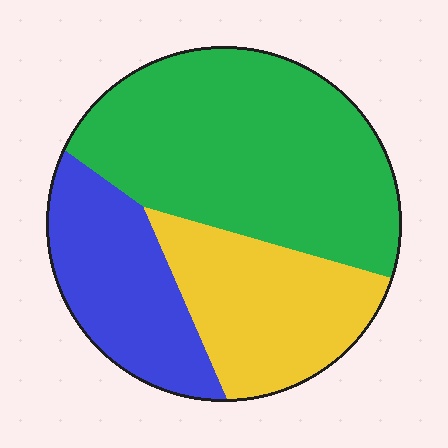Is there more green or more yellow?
Green.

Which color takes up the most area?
Green, at roughly 50%.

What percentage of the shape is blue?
Blue takes up about one quarter (1/4) of the shape.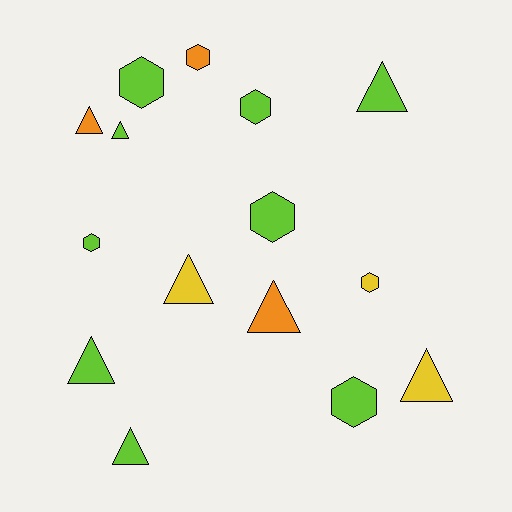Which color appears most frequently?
Lime, with 9 objects.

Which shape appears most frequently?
Triangle, with 8 objects.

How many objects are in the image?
There are 15 objects.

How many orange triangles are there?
There are 2 orange triangles.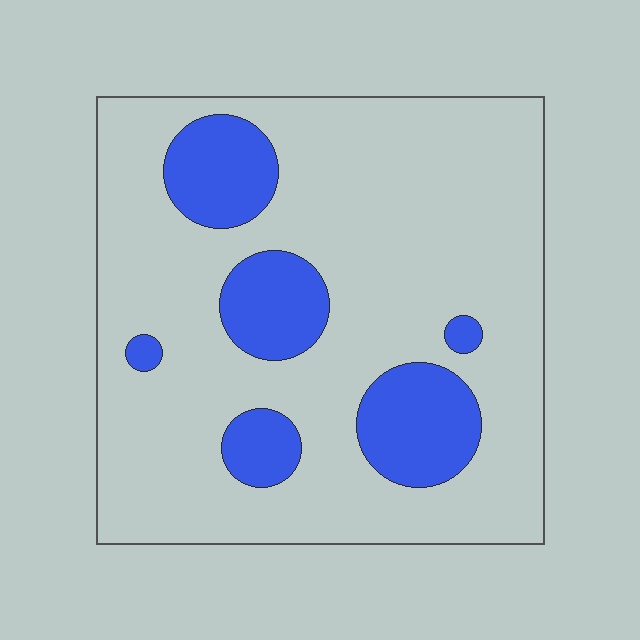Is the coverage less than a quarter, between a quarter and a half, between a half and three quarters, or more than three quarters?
Less than a quarter.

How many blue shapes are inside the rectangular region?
6.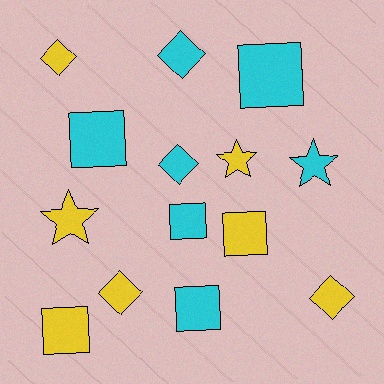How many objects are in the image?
There are 14 objects.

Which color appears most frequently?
Cyan, with 7 objects.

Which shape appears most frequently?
Square, with 6 objects.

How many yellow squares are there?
There are 2 yellow squares.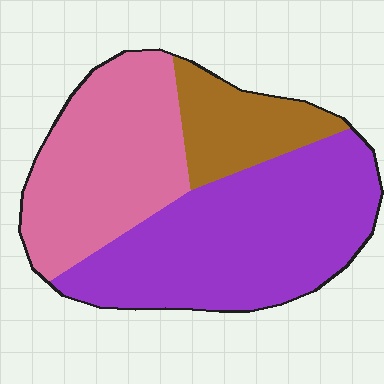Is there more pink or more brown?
Pink.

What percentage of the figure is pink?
Pink covers 35% of the figure.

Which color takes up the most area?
Purple, at roughly 50%.